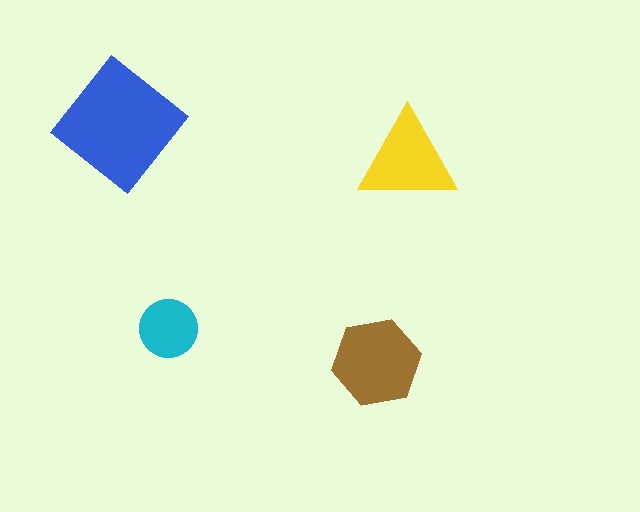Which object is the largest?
The blue diamond.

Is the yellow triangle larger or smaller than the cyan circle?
Larger.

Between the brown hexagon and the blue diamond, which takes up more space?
The blue diamond.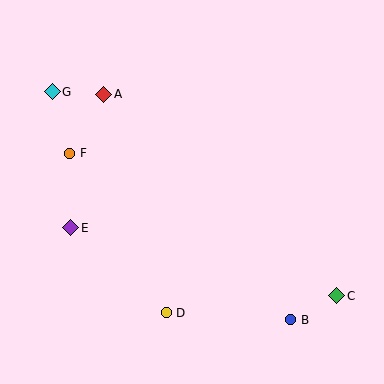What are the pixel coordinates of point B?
Point B is at (291, 320).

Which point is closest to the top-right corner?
Point A is closest to the top-right corner.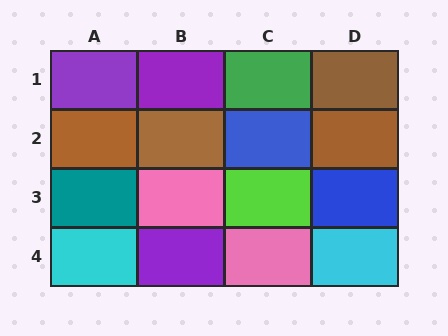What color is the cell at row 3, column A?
Teal.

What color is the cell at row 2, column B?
Brown.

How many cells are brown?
4 cells are brown.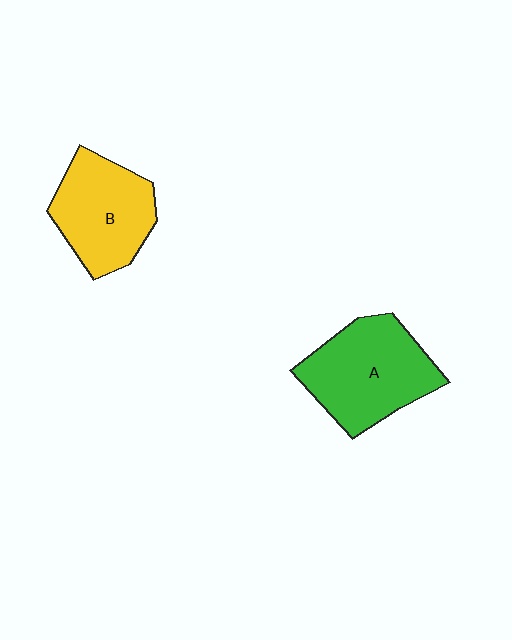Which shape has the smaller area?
Shape B (yellow).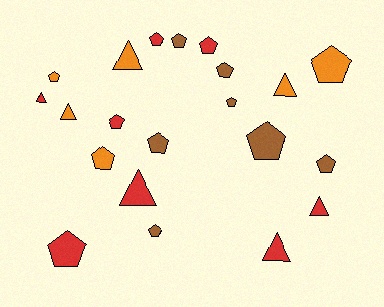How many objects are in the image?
There are 21 objects.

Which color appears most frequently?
Red, with 8 objects.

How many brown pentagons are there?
There are 7 brown pentagons.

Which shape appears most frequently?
Pentagon, with 14 objects.